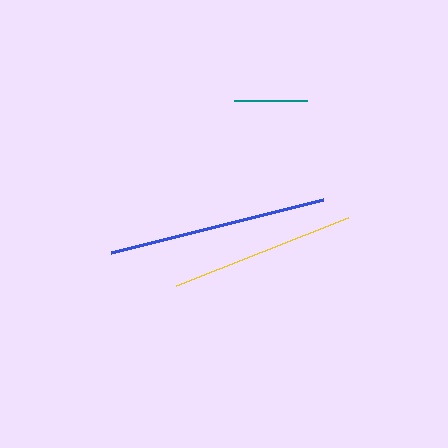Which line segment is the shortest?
The teal line is the shortest at approximately 73 pixels.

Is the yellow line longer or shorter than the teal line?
The yellow line is longer than the teal line.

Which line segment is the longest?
The blue line is the longest at approximately 219 pixels.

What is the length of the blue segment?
The blue segment is approximately 219 pixels long.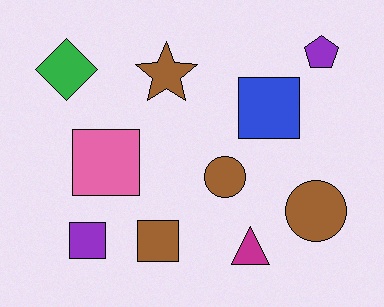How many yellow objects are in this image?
There are no yellow objects.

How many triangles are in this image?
There is 1 triangle.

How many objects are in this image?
There are 10 objects.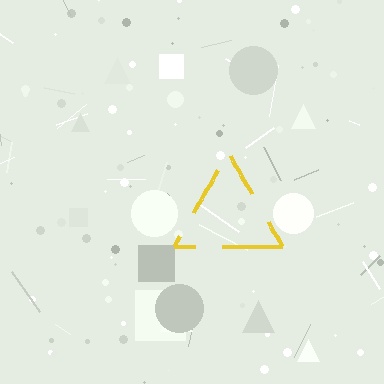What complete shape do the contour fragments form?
The contour fragments form a triangle.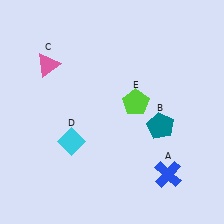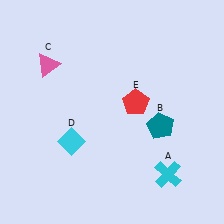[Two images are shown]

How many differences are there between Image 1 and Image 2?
There are 2 differences between the two images.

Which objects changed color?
A changed from blue to cyan. E changed from lime to red.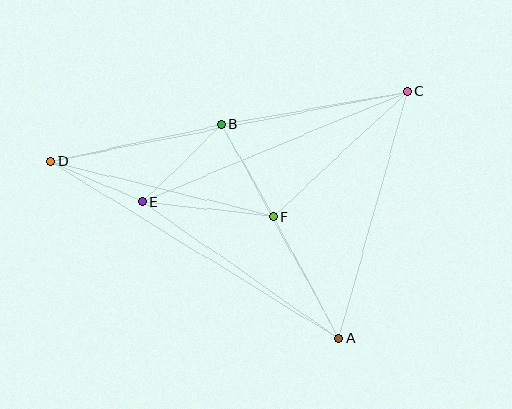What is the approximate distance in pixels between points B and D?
The distance between B and D is approximately 175 pixels.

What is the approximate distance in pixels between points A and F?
The distance between A and F is approximately 138 pixels.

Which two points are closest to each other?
Points D and E are closest to each other.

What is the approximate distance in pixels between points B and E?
The distance between B and E is approximately 111 pixels.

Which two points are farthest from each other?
Points C and D are farthest from each other.